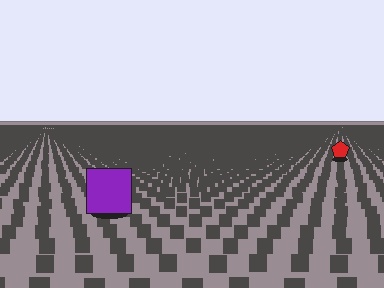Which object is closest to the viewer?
The purple square is closest. The texture marks near it are larger and more spread out.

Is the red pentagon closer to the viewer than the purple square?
No. The purple square is closer — you can tell from the texture gradient: the ground texture is coarser near it.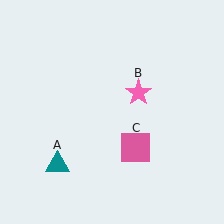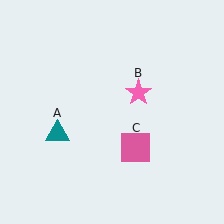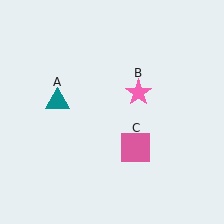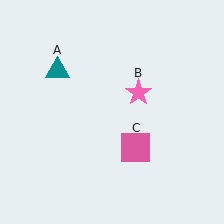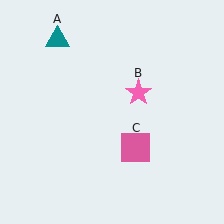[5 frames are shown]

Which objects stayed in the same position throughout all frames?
Pink star (object B) and pink square (object C) remained stationary.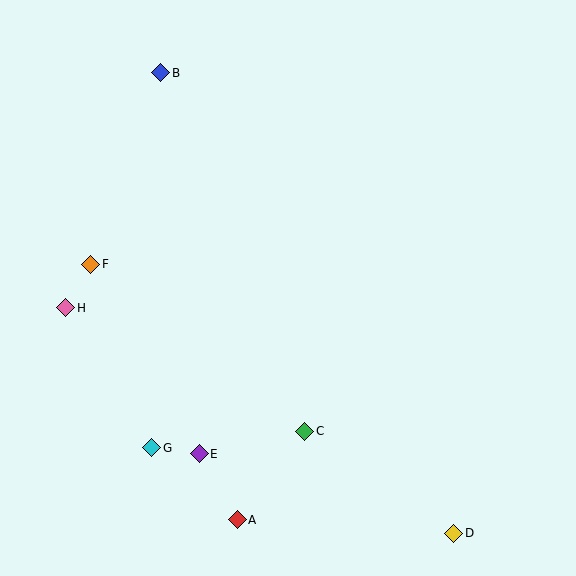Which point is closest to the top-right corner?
Point B is closest to the top-right corner.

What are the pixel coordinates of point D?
Point D is at (454, 533).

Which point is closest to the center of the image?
Point C at (304, 431) is closest to the center.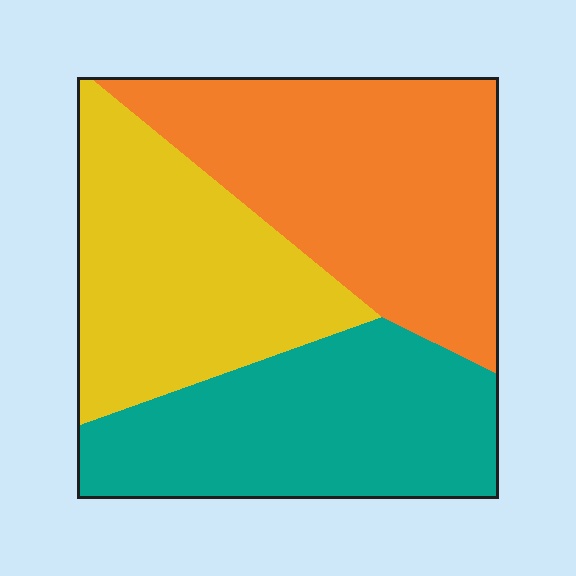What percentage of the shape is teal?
Teal takes up about one third (1/3) of the shape.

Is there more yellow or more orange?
Orange.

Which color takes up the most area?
Orange, at roughly 35%.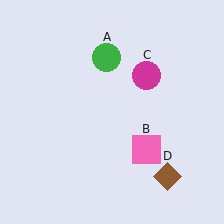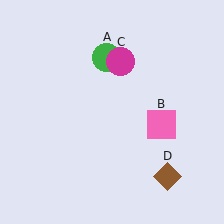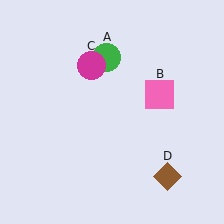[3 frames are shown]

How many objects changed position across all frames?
2 objects changed position: pink square (object B), magenta circle (object C).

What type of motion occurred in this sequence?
The pink square (object B), magenta circle (object C) rotated counterclockwise around the center of the scene.